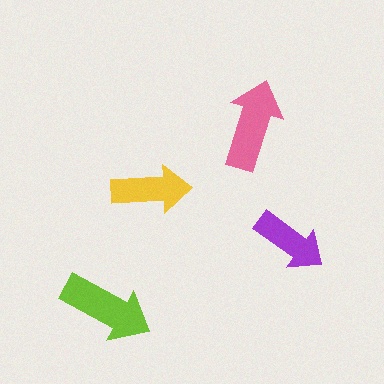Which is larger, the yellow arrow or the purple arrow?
The yellow one.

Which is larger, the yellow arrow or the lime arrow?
The lime one.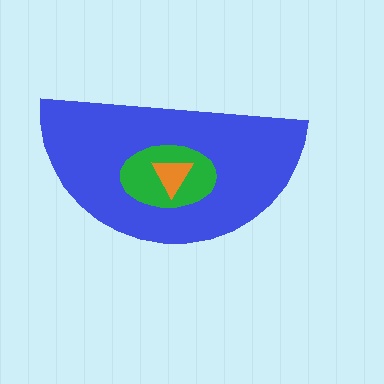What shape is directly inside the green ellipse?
The orange triangle.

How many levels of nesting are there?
3.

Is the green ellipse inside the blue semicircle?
Yes.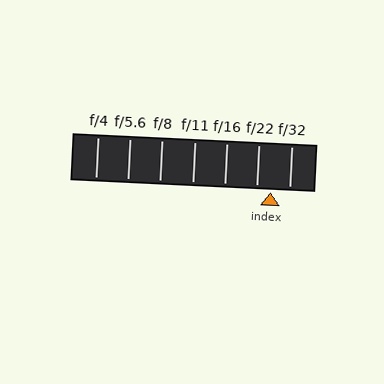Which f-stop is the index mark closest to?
The index mark is closest to f/22.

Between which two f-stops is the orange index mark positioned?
The index mark is between f/22 and f/32.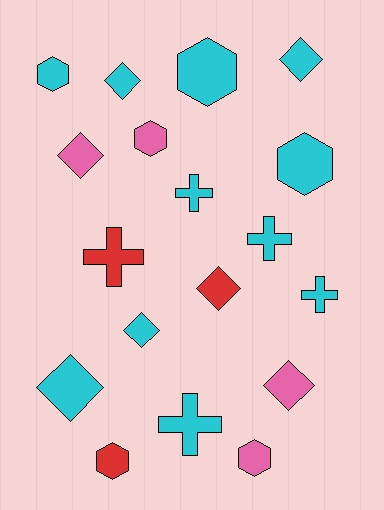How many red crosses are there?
There is 1 red cross.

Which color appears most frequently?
Cyan, with 11 objects.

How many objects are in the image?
There are 18 objects.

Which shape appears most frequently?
Diamond, with 7 objects.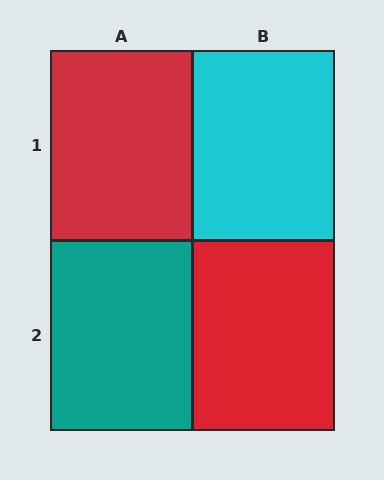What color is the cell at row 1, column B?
Cyan.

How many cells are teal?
1 cell is teal.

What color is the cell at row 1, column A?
Red.